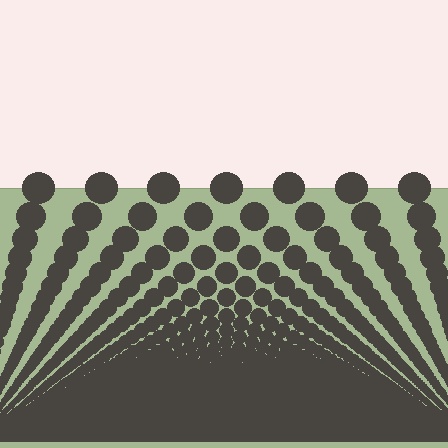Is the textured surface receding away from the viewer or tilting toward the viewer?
The surface appears to tilt toward the viewer. Texture elements get larger and sparser toward the top.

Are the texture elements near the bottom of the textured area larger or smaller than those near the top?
Smaller. The gradient is inverted — elements near the bottom are smaller and denser.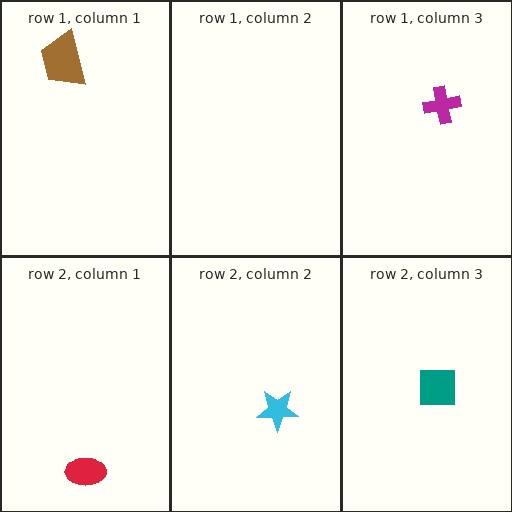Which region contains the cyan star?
The row 2, column 2 region.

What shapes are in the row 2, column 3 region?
The teal square.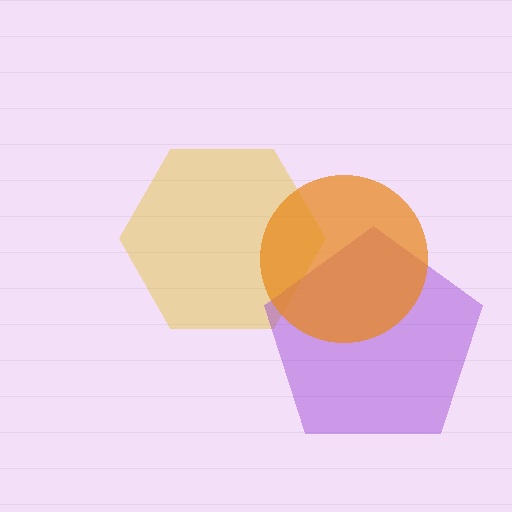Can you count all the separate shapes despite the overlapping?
Yes, there are 3 separate shapes.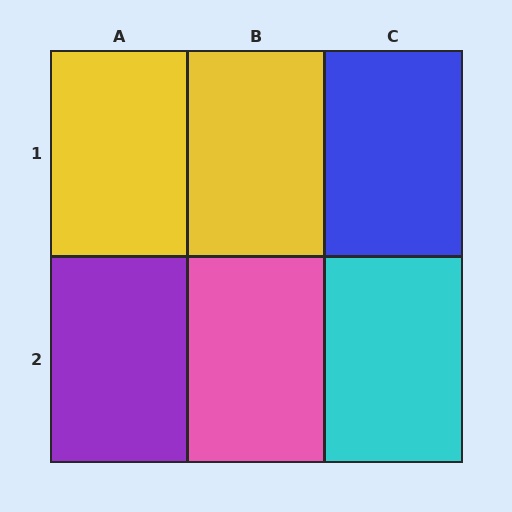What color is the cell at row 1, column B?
Yellow.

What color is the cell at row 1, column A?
Yellow.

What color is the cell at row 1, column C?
Blue.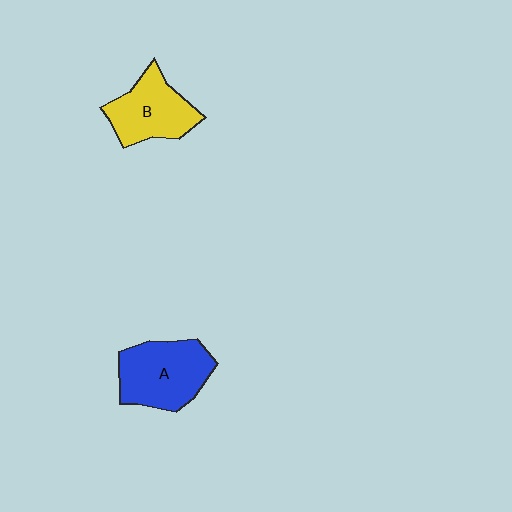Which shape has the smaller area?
Shape B (yellow).